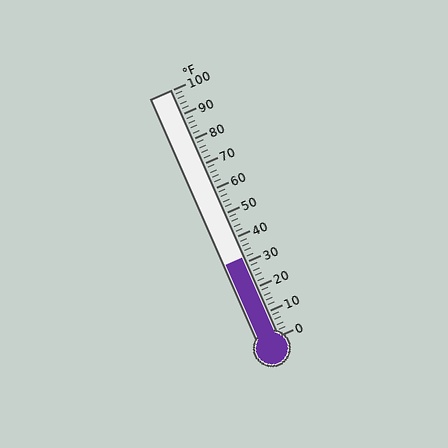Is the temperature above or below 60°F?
The temperature is below 60°F.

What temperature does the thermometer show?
The thermometer shows approximately 32°F.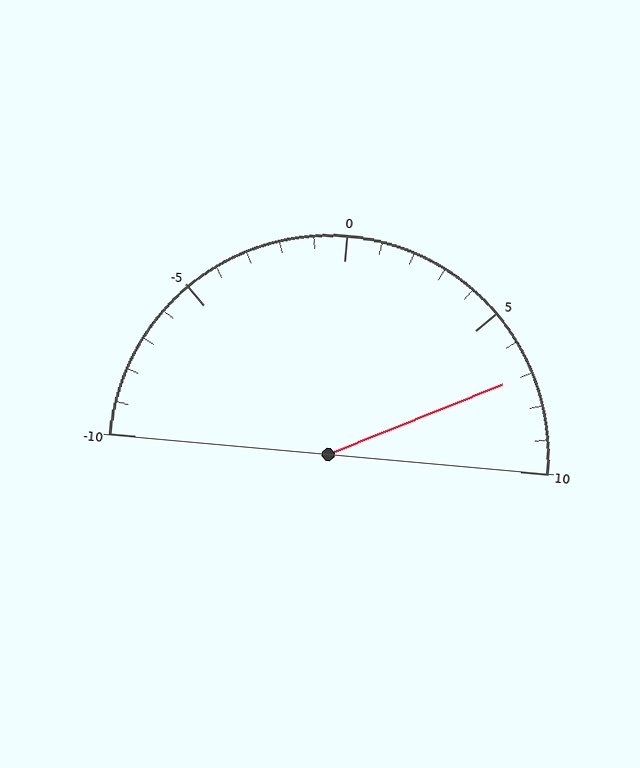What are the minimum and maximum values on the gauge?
The gauge ranges from -10 to 10.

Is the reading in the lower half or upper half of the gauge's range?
The reading is in the upper half of the range (-10 to 10).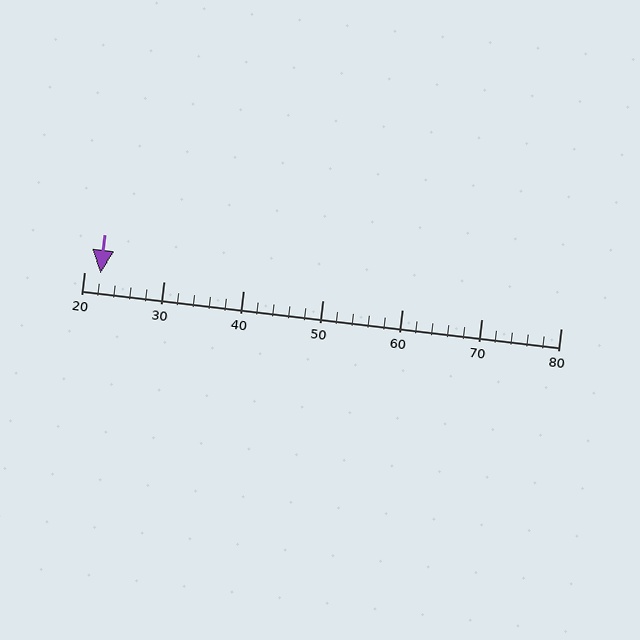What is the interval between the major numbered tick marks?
The major tick marks are spaced 10 units apart.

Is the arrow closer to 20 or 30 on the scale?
The arrow is closer to 20.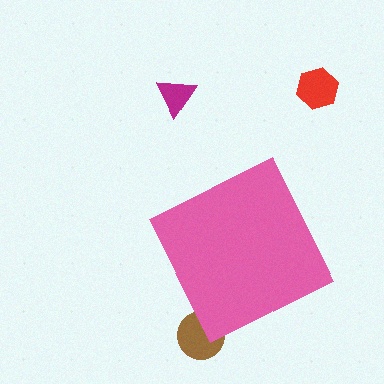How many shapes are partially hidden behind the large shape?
1 shape is partially hidden.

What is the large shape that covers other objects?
A pink diamond.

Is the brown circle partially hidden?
Yes, the brown circle is partially hidden behind the pink diamond.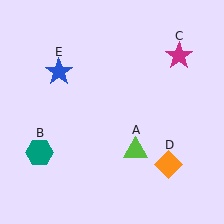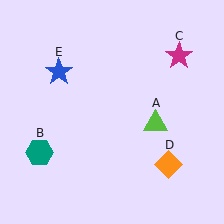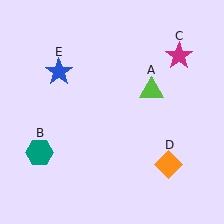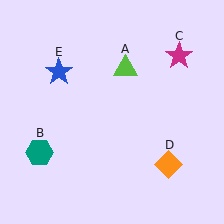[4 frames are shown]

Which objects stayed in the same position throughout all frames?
Teal hexagon (object B) and magenta star (object C) and orange diamond (object D) and blue star (object E) remained stationary.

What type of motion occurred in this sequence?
The lime triangle (object A) rotated counterclockwise around the center of the scene.